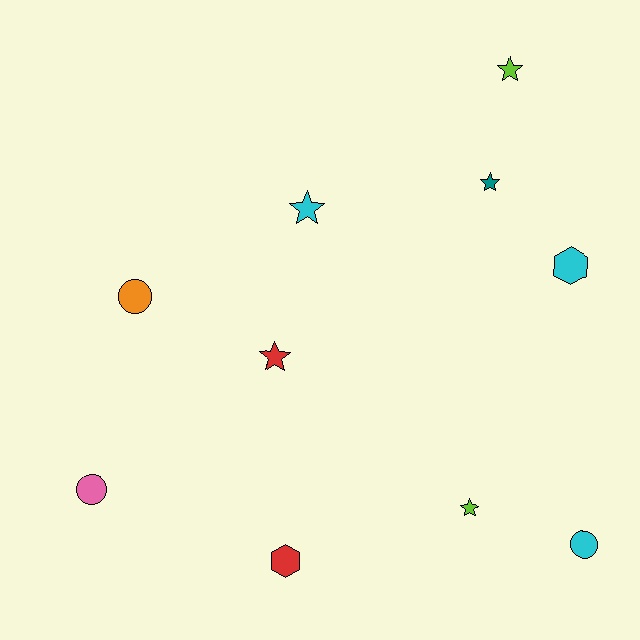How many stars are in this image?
There are 5 stars.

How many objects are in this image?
There are 10 objects.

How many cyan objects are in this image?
There are 3 cyan objects.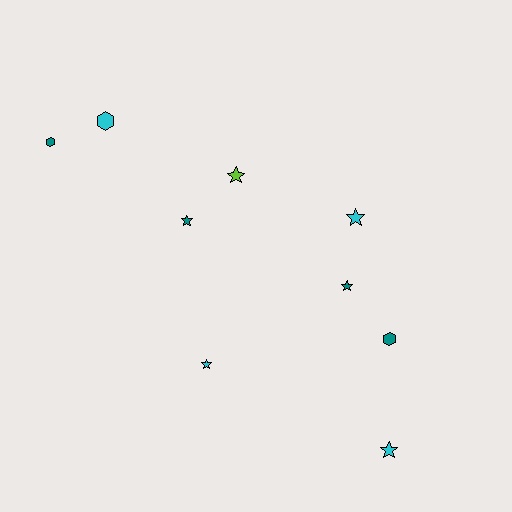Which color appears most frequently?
Cyan, with 4 objects.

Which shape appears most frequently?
Star, with 6 objects.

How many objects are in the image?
There are 9 objects.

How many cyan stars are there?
There are 3 cyan stars.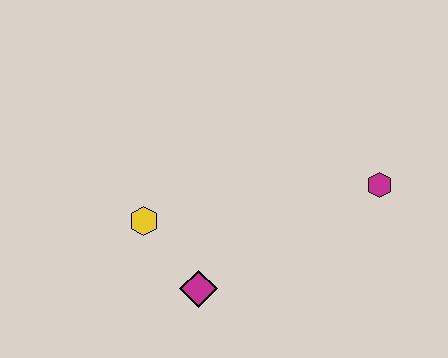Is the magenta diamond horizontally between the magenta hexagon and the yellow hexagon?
Yes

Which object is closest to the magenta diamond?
The yellow hexagon is closest to the magenta diamond.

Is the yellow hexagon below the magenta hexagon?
Yes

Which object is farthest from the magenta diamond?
The magenta hexagon is farthest from the magenta diamond.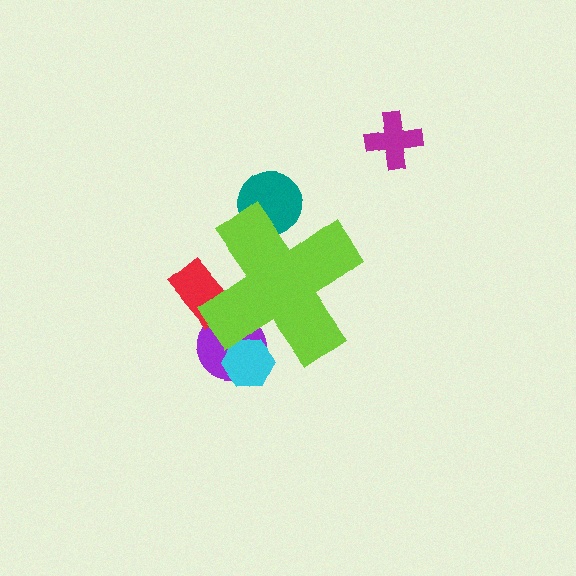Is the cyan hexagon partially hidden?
Yes, the cyan hexagon is partially hidden behind the lime cross.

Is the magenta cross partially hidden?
No, the magenta cross is fully visible.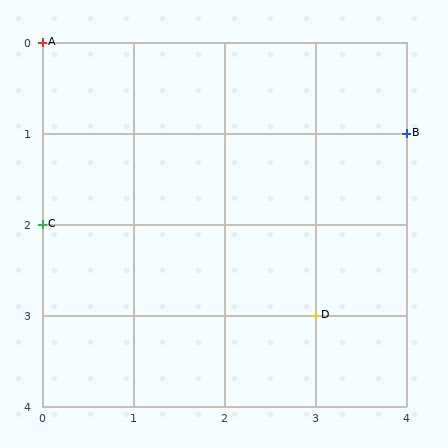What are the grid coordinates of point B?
Point B is at grid coordinates (4, 1).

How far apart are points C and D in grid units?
Points C and D are 3 columns and 1 row apart (about 3.2 grid units diagonally).